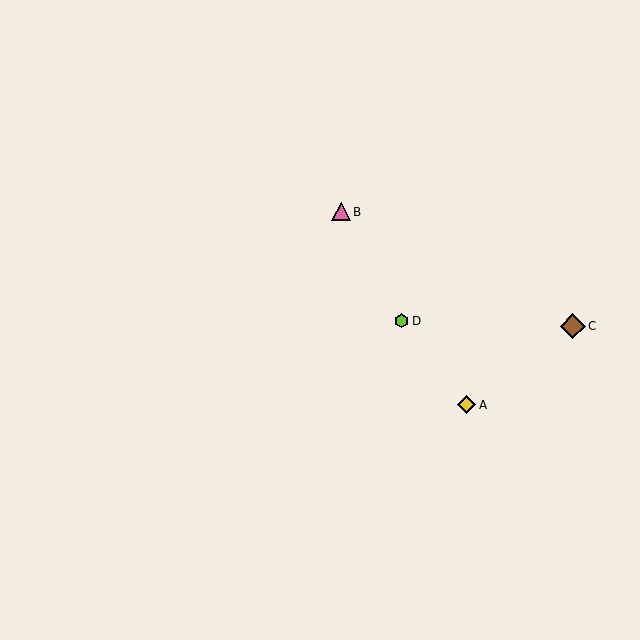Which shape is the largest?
The brown diamond (labeled C) is the largest.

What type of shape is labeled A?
Shape A is a yellow diamond.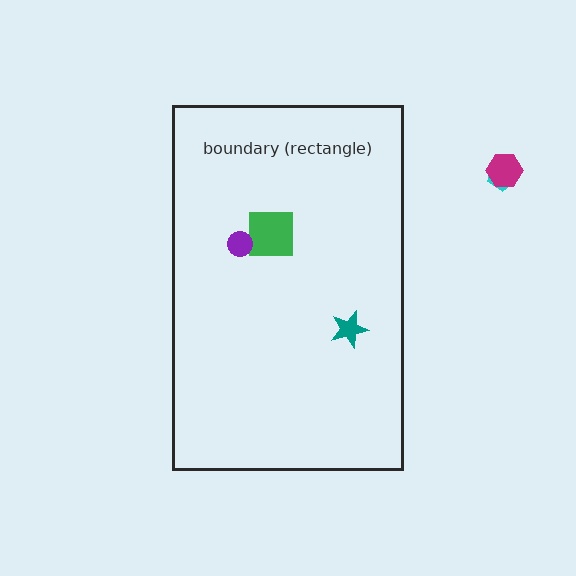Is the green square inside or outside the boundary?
Inside.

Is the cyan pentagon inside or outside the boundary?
Outside.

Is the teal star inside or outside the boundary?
Inside.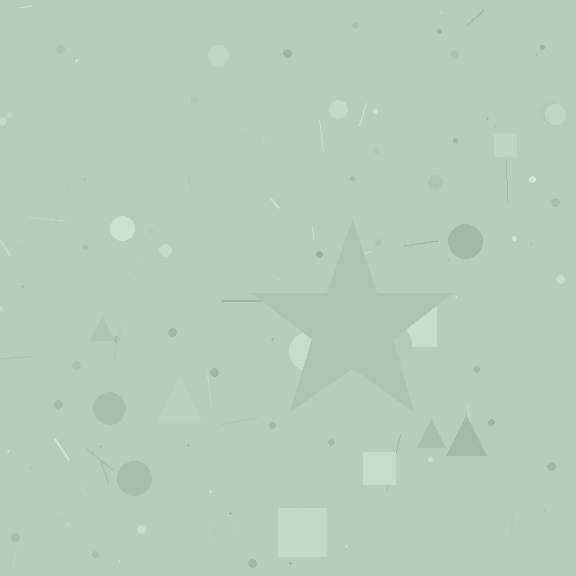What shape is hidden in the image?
A star is hidden in the image.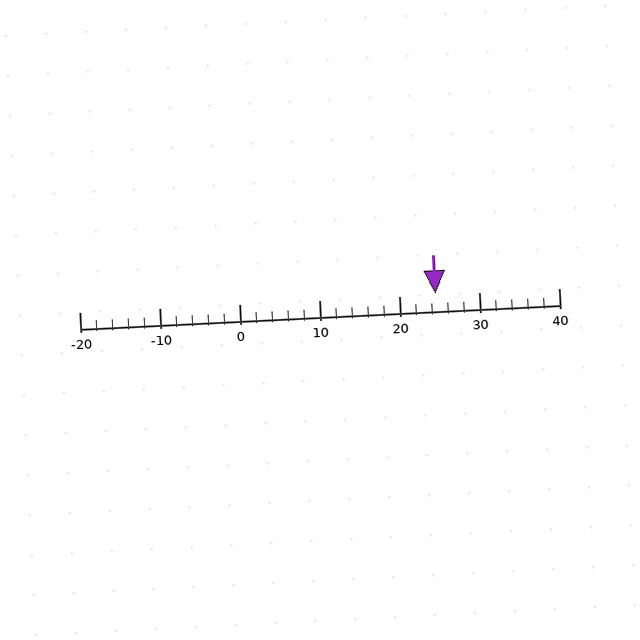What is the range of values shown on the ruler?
The ruler shows values from -20 to 40.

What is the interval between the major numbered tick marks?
The major tick marks are spaced 10 units apart.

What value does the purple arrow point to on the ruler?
The purple arrow points to approximately 24.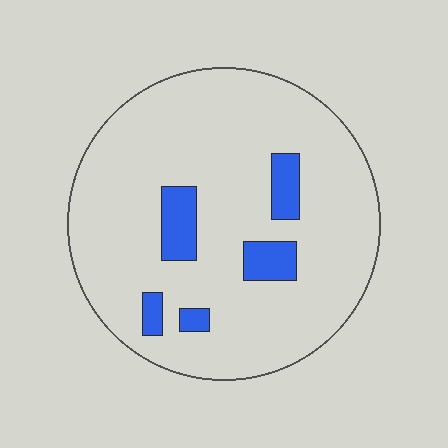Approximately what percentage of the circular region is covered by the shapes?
Approximately 10%.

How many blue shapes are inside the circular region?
5.